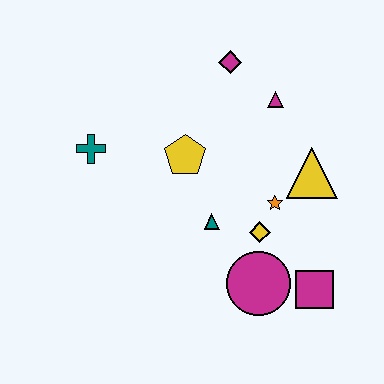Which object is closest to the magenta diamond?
The magenta triangle is closest to the magenta diamond.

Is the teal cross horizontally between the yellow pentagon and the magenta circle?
No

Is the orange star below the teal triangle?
No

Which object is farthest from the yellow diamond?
The teal cross is farthest from the yellow diamond.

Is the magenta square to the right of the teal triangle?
Yes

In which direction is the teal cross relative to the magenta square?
The teal cross is to the left of the magenta square.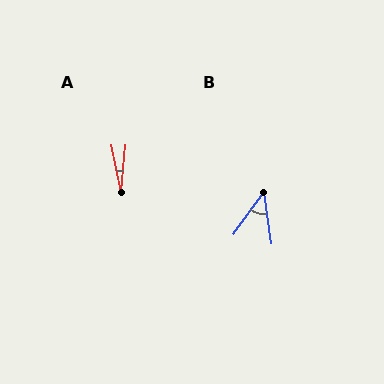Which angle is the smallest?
A, at approximately 17 degrees.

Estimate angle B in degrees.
Approximately 44 degrees.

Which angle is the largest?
B, at approximately 44 degrees.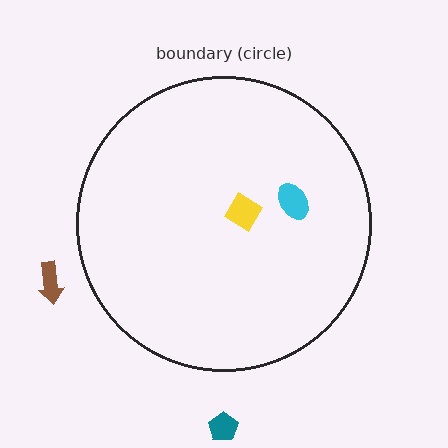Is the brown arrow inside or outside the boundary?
Outside.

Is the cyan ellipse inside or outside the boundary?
Inside.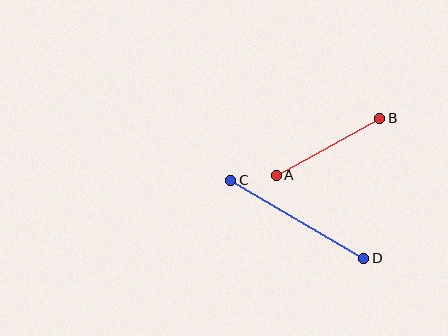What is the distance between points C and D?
The distance is approximately 154 pixels.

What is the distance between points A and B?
The distance is approximately 118 pixels.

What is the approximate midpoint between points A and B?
The midpoint is at approximately (328, 147) pixels.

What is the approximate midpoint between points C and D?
The midpoint is at approximately (297, 219) pixels.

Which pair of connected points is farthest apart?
Points C and D are farthest apart.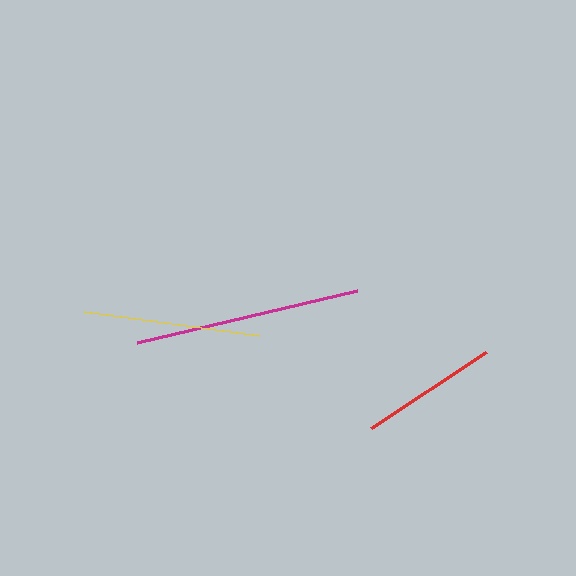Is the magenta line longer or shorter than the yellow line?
The magenta line is longer than the yellow line.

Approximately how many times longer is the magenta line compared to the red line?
The magenta line is approximately 1.6 times the length of the red line.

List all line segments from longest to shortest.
From longest to shortest: magenta, yellow, red.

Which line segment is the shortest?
The red line is the shortest at approximately 138 pixels.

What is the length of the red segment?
The red segment is approximately 138 pixels long.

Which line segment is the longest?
The magenta line is the longest at approximately 227 pixels.